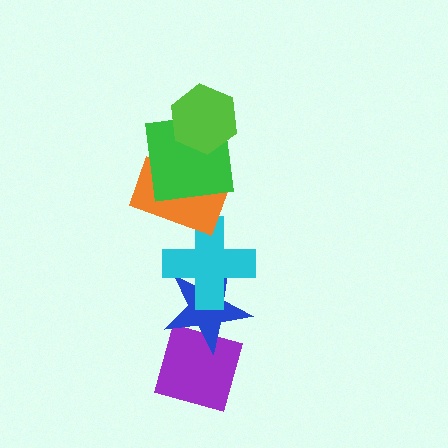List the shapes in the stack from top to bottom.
From top to bottom: the lime hexagon, the green square, the orange rectangle, the cyan cross, the blue star, the purple diamond.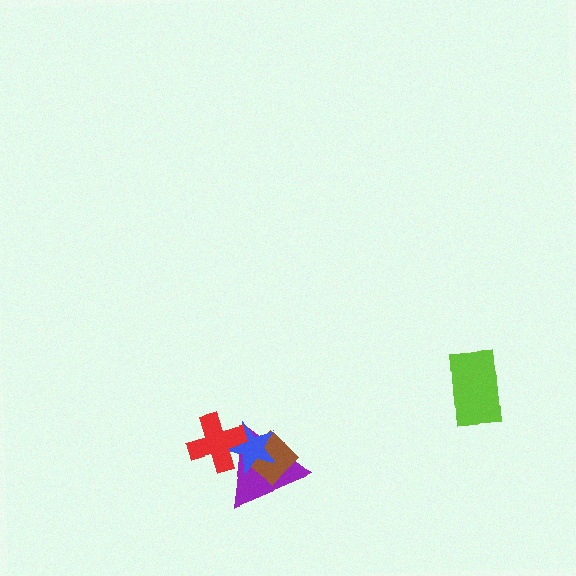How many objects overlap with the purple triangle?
3 objects overlap with the purple triangle.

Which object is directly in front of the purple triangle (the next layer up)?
The brown diamond is directly in front of the purple triangle.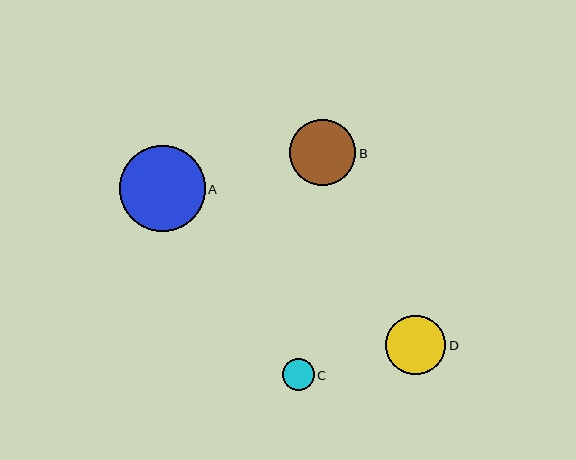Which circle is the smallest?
Circle C is the smallest with a size of approximately 32 pixels.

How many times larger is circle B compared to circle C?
Circle B is approximately 2.1 times the size of circle C.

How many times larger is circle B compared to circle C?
Circle B is approximately 2.1 times the size of circle C.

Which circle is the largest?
Circle A is the largest with a size of approximately 86 pixels.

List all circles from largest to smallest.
From largest to smallest: A, B, D, C.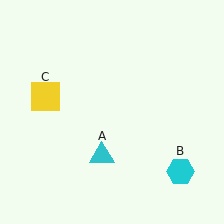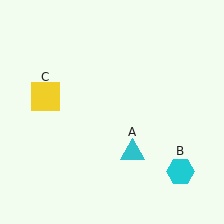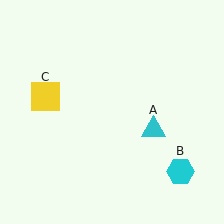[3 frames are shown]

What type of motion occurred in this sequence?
The cyan triangle (object A) rotated counterclockwise around the center of the scene.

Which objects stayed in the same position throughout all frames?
Cyan hexagon (object B) and yellow square (object C) remained stationary.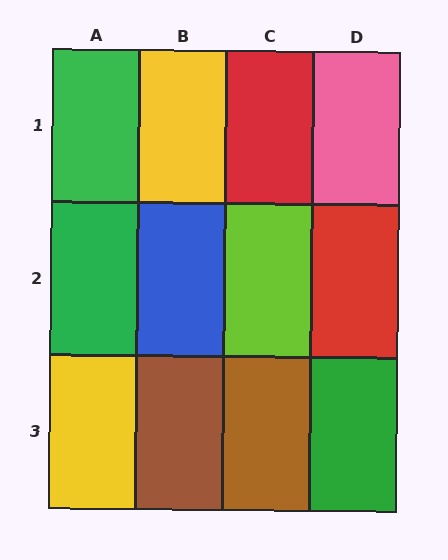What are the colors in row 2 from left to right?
Green, blue, lime, red.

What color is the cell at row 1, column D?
Pink.